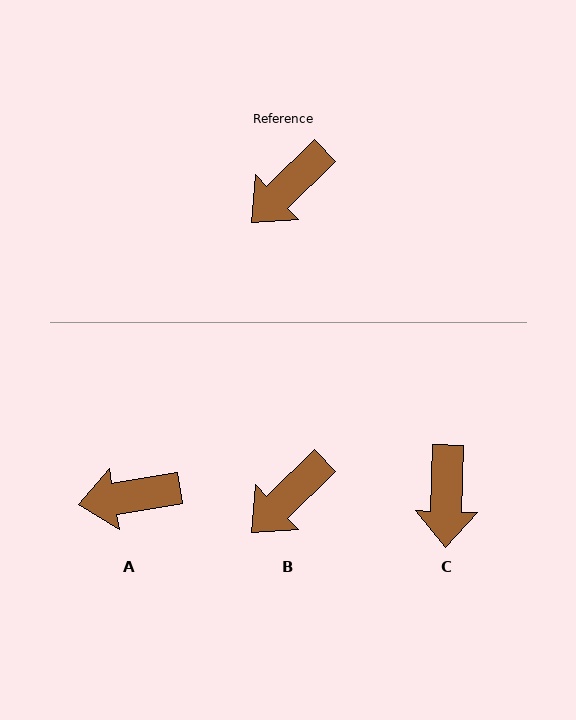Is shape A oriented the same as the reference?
No, it is off by about 35 degrees.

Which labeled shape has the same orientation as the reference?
B.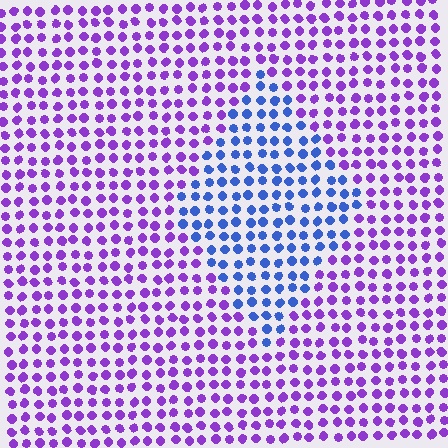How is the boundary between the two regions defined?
The boundary is defined purely by a slight shift in hue (about 51 degrees). Spacing, size, and orientation are identical on both sides.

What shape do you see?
I see a diamond.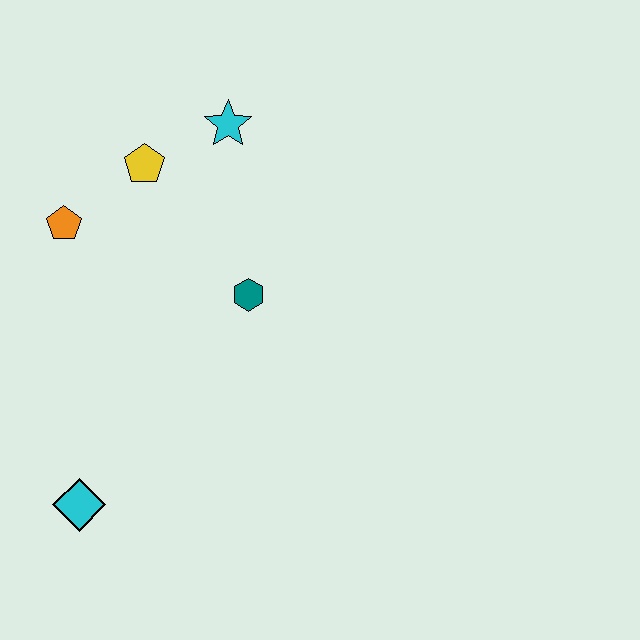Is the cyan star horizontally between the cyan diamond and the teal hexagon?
Yes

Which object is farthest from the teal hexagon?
The cyan diamond is farthest from the teal hexagon.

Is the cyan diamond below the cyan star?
Yes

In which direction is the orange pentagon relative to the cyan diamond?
The orange pentagon is above the cyan diamond.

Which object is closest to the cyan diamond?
The teal hexagon is closest to the cyan diamond.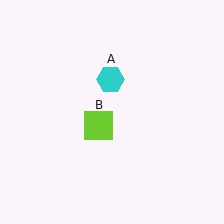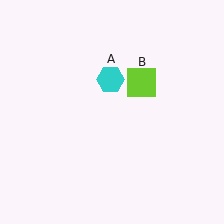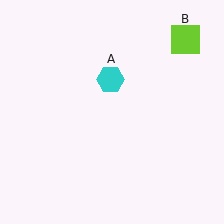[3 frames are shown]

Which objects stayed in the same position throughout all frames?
Cyan hexagon (object A) remained stationary.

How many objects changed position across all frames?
1 object changed position: lime square (object B).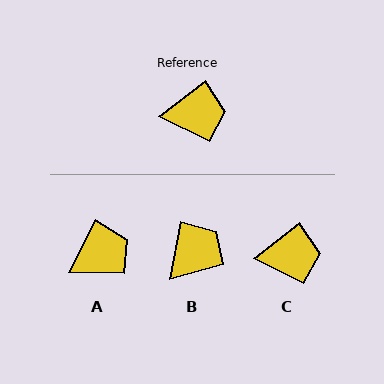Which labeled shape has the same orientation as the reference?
C.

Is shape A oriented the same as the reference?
No, it is off by about 25 degrees.